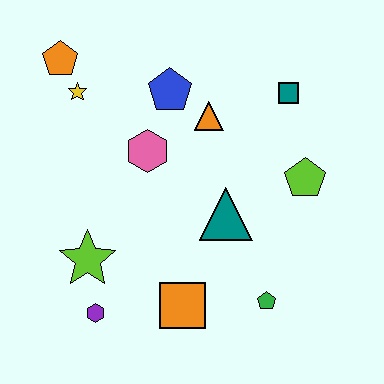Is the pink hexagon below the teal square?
Yes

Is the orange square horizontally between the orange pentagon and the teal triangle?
Yes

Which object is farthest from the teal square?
The purple hexagon is farthest from the teal square.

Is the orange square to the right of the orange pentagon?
Yes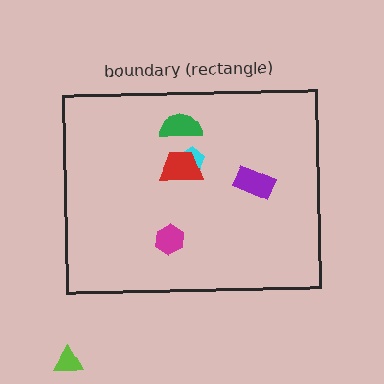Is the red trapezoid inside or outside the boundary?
Inside.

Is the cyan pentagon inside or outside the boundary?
Inside.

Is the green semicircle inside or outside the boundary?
Inside.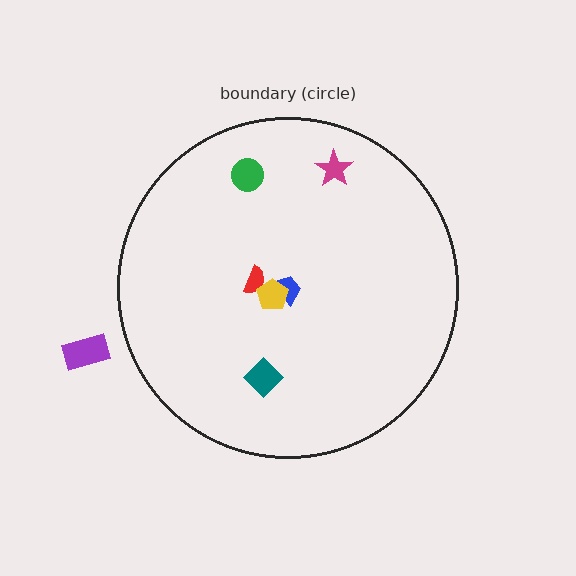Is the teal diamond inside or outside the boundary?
Inside.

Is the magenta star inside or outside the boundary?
Inside.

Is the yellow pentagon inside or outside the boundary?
Inside.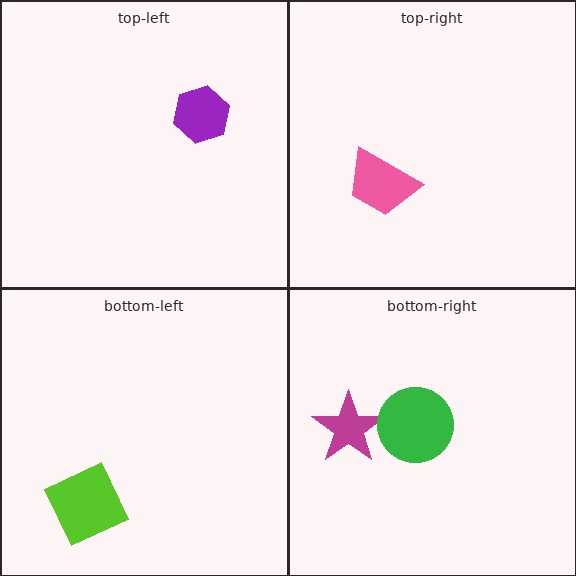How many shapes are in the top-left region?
1.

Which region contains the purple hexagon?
The top-left region.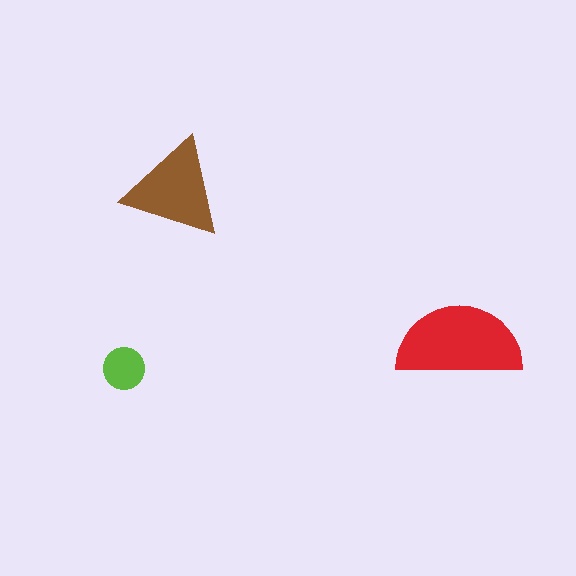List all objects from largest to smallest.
The red semicircle, the brown triangle, the lime circle.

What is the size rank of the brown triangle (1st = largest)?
2nd.